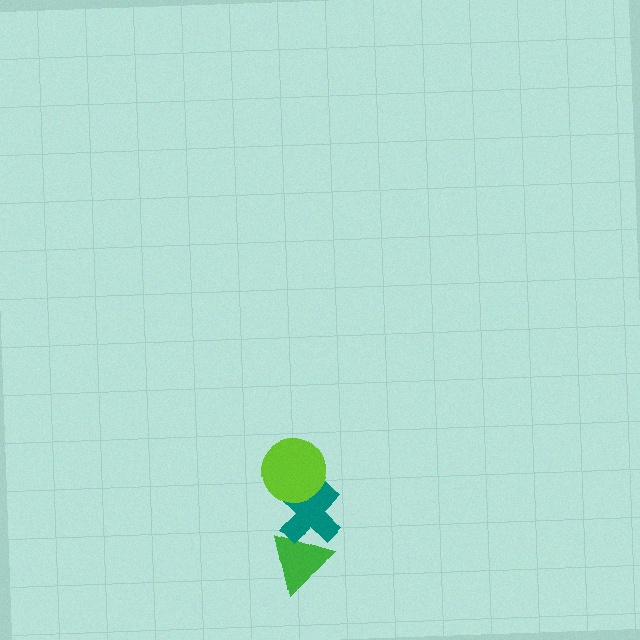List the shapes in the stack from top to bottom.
From top to bottom: the lime circle, the teal cross, the green triangle.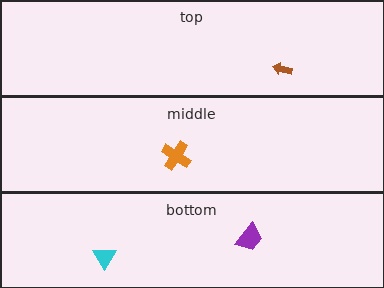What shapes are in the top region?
The brown arrow.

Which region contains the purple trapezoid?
The bottom region.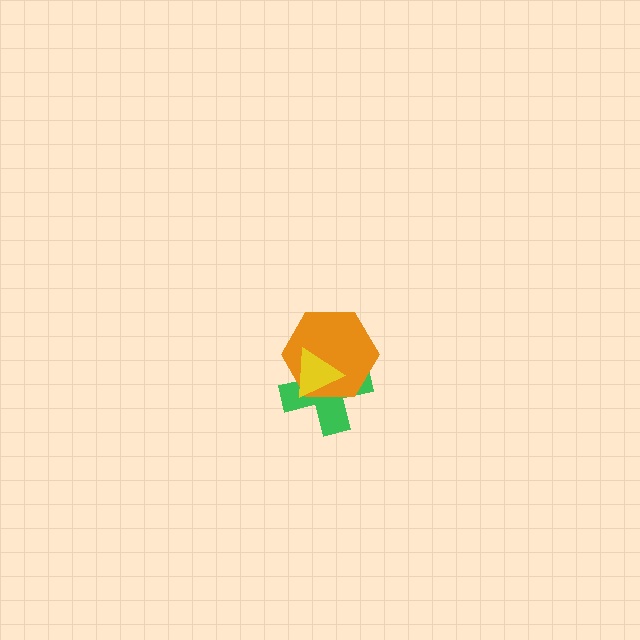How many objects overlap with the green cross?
2 objects overlap with the green cross.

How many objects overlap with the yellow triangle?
2 objects overlap with the yellow triangle.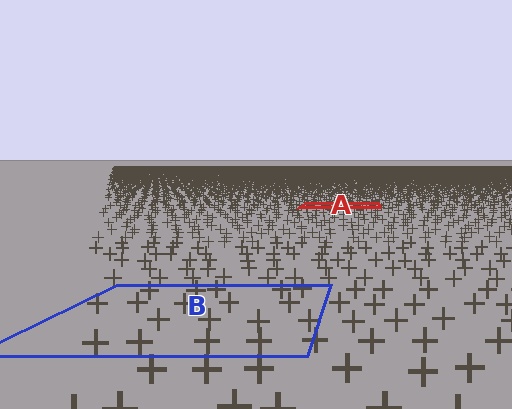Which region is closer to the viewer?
Region B is closer. The texture elements there are larger and more spread out.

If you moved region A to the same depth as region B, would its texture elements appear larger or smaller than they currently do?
They would appear larger. At a closer depth, the same texture elements are projected at a bigger on-screen size.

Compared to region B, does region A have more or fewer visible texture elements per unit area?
Region A has more texture elements per unit area — they are packed more densely because it is farther away.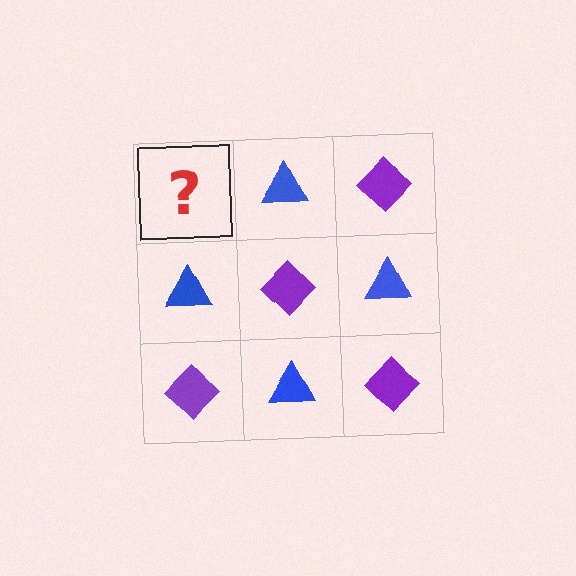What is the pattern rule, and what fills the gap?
The rule is that it alternates purple diamond and blue triangle in a checkerboard pattern. The gap should be filled with a purple diamond.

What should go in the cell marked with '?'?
The missing cell should contain a purple diamond.